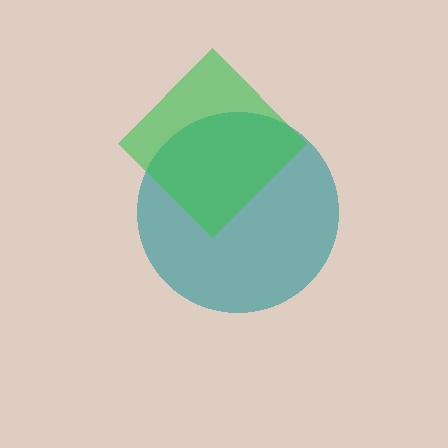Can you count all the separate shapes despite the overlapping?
Yes, there are 2 separate shapes.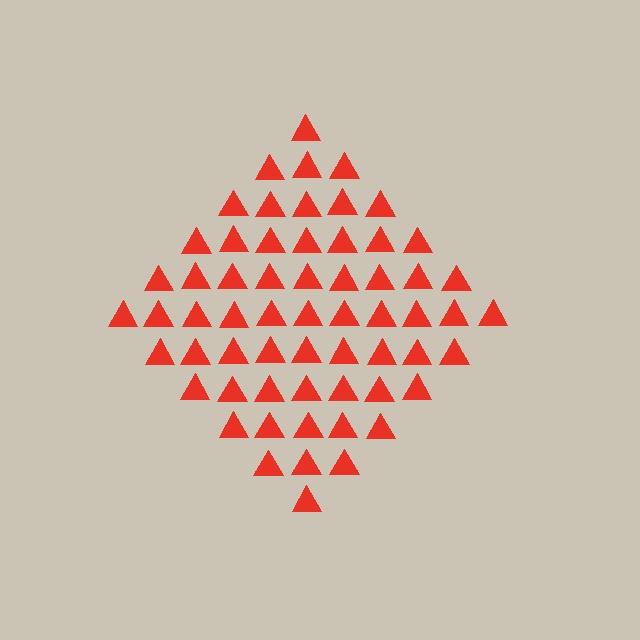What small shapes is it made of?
It is made of small triangles.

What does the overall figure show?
The overall figure shows a diamond.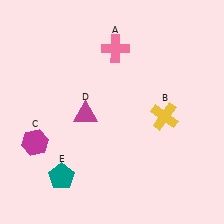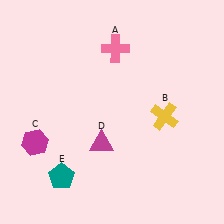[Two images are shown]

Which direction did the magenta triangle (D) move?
The magenta triangle (D) moved down.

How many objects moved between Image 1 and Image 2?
1 object moved between the two images.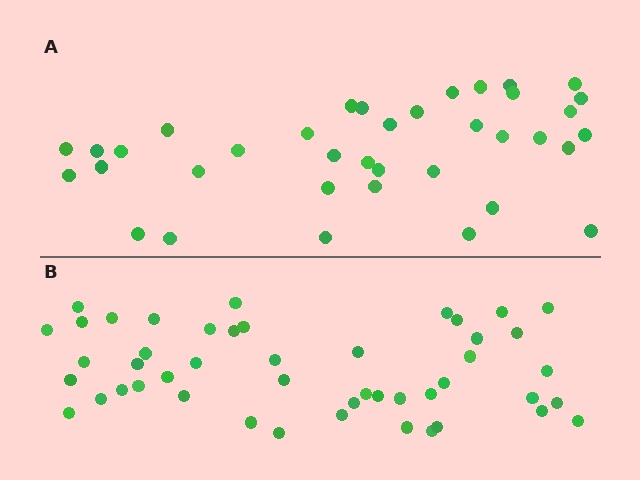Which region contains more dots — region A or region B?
Region B (the bottom region) has more dots.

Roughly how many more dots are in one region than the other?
Region B has roughly 10 or so more dots than region A.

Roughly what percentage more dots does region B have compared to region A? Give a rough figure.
About 25% more.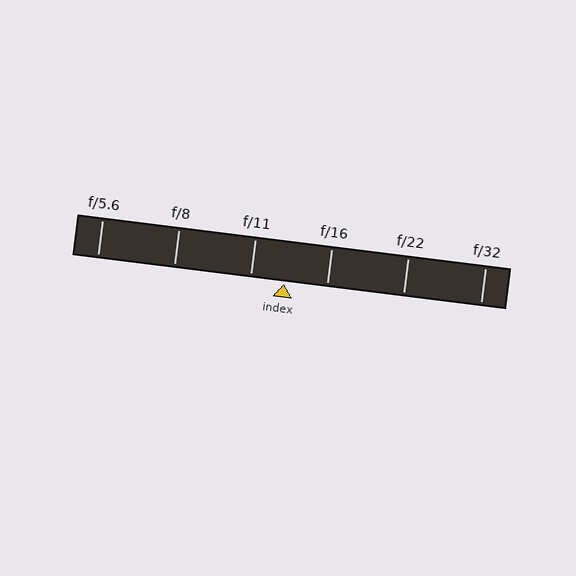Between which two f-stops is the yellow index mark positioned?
The index mark is between f/11 and f/16.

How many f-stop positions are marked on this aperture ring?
There are 6 f-stop positions marked.